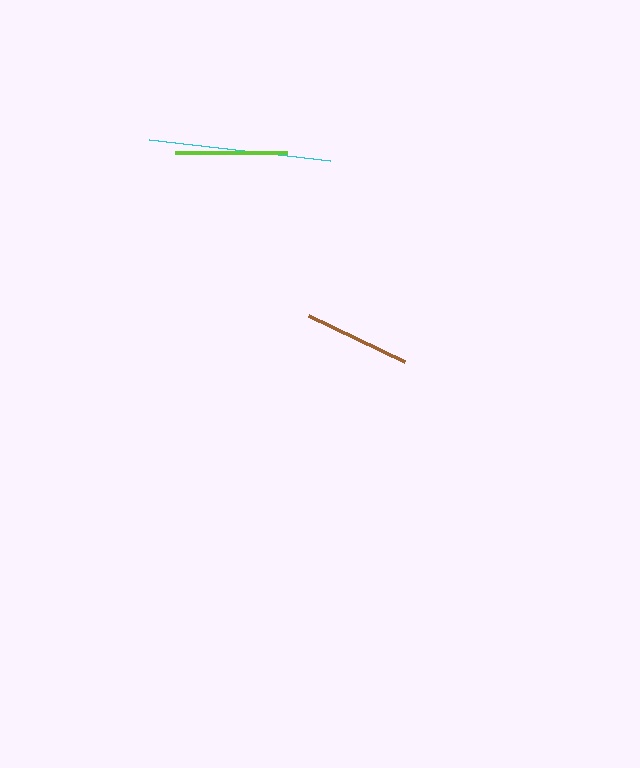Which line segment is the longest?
The cyan line is the longest at approximately 182 pixels.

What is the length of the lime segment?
The lime segment is approximately 112 pixels long.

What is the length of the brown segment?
The brown segment is approximately 107 pixels long.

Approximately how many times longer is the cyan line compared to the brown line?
The cyan line is approximately 1.7 times the length of the brown line.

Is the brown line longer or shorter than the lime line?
The lime line is longer than the brown line.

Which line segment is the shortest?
The brown line is the shortest at approximately 107 pixels.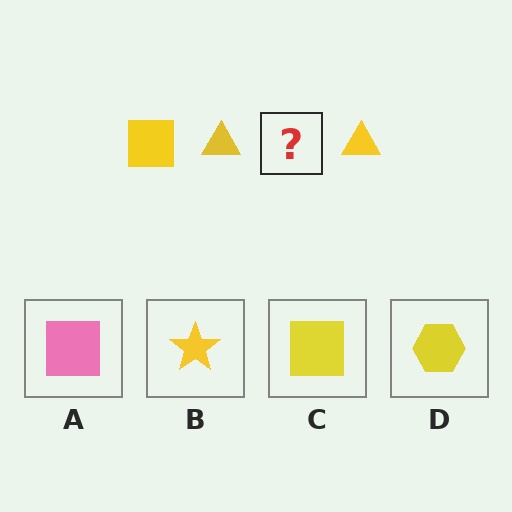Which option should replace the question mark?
Option C.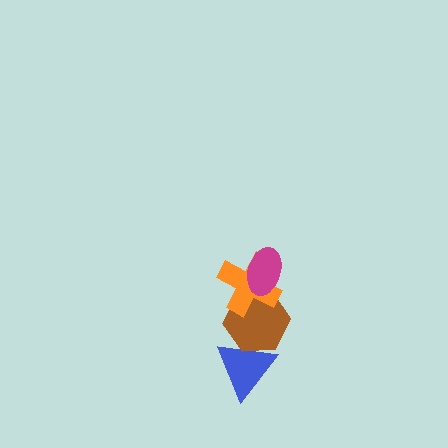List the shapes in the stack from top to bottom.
From top to bottom: the magenta ellipse, the orange cross, the brown hexagon, the blue triangle.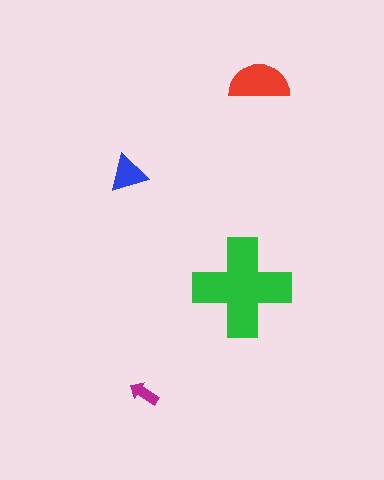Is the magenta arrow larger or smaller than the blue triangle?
Smaller.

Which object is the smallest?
The magenta arrow.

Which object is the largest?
The green cross.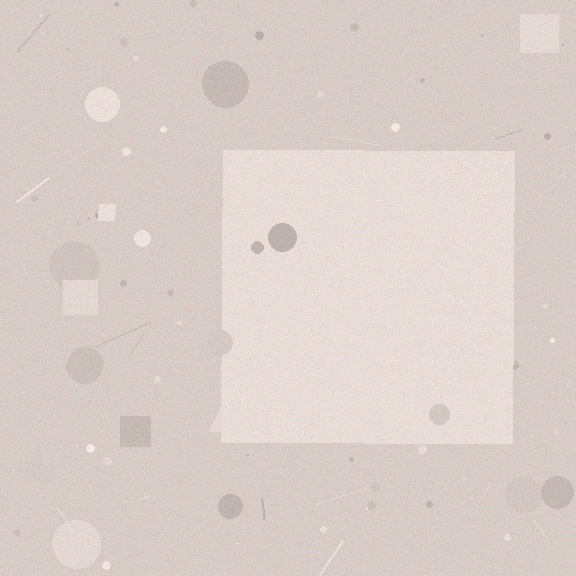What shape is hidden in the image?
A square is hidden in the image.